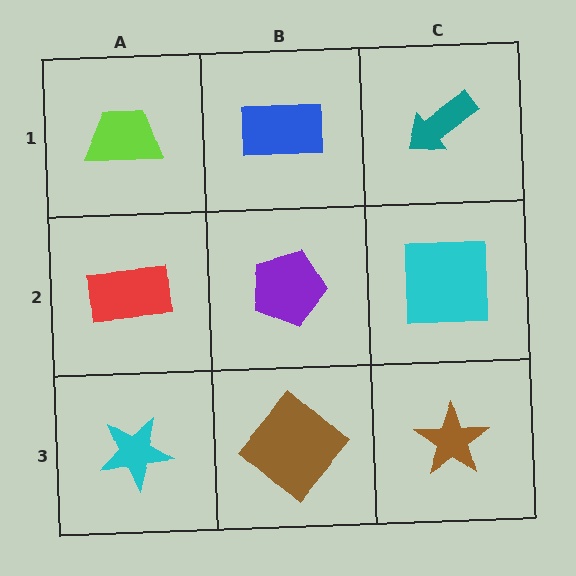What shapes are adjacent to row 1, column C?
A cyan square (row 2, column C), a blue rectangle (row 1, column B).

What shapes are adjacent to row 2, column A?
A lime trapezoid (row 1, column A), a cyan star (row 3, column A), a purple pentagon (row 2, column B).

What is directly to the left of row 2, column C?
A purple pentagon.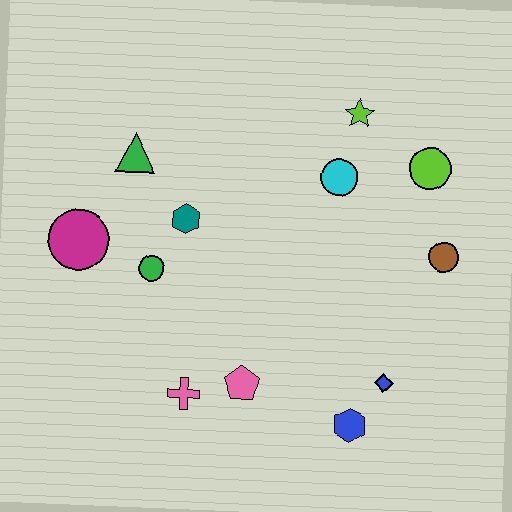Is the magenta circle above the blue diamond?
Yes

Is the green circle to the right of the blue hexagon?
No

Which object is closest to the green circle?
The teal hexagon is closest to the green circle.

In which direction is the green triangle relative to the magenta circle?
The green triangle is above the magenta circle.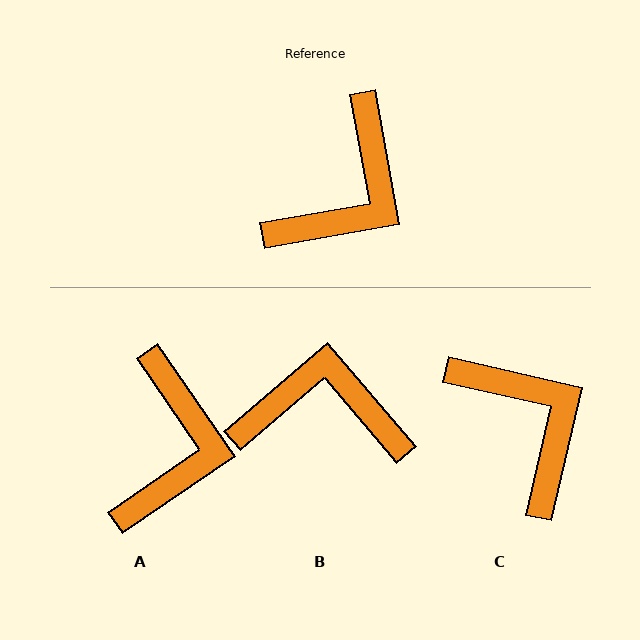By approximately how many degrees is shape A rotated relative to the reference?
Approximately 24 degrees counter-clockwise.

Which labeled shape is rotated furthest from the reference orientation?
B, about 120 degrees away.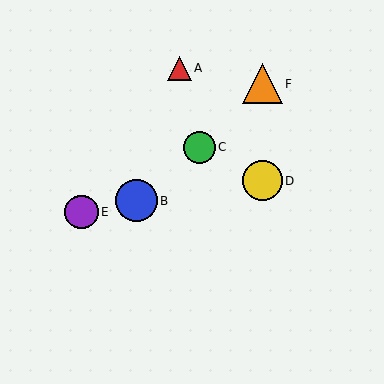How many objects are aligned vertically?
2 objects (D, F) are aligned vertically.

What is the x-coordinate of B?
Object B is at x≈137.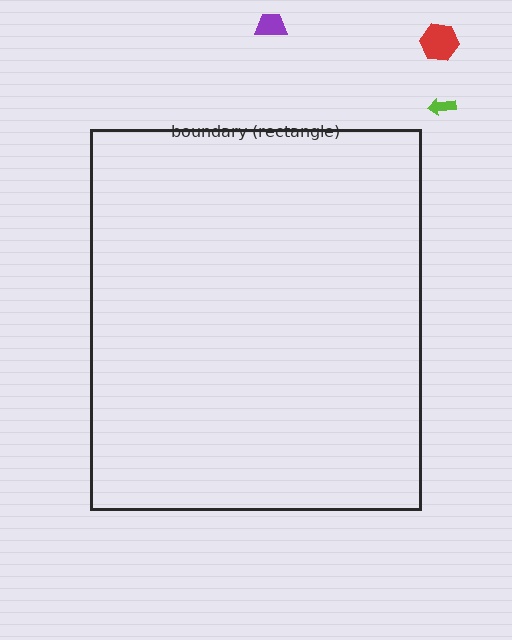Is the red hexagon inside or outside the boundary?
Outside.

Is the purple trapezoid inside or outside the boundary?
Outside.